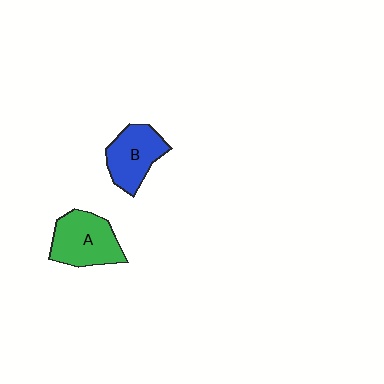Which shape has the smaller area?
Shape B (blue).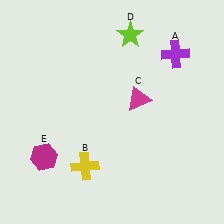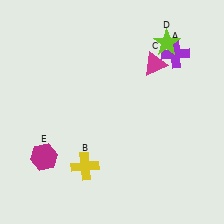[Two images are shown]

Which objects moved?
The objects that moved are: the magenta triangle (C), the lime star (D).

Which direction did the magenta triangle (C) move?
The magenta triangle (C) moved up.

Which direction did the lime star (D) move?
The lime star (D) moved right.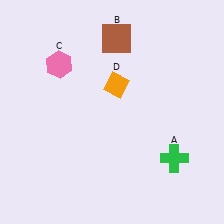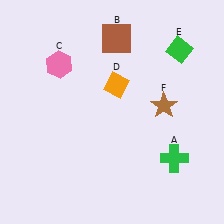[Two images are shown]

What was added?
A green diamond (E), a brown star (F) were added in Image 2.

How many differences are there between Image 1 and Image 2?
There are 2 differences between the two images.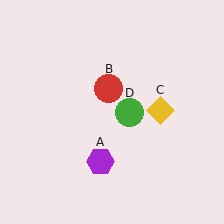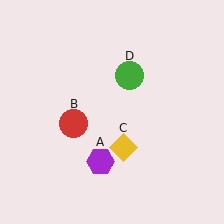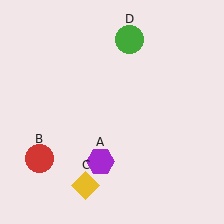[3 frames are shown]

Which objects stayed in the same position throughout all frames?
Purple hexagon (object A) remained stationary.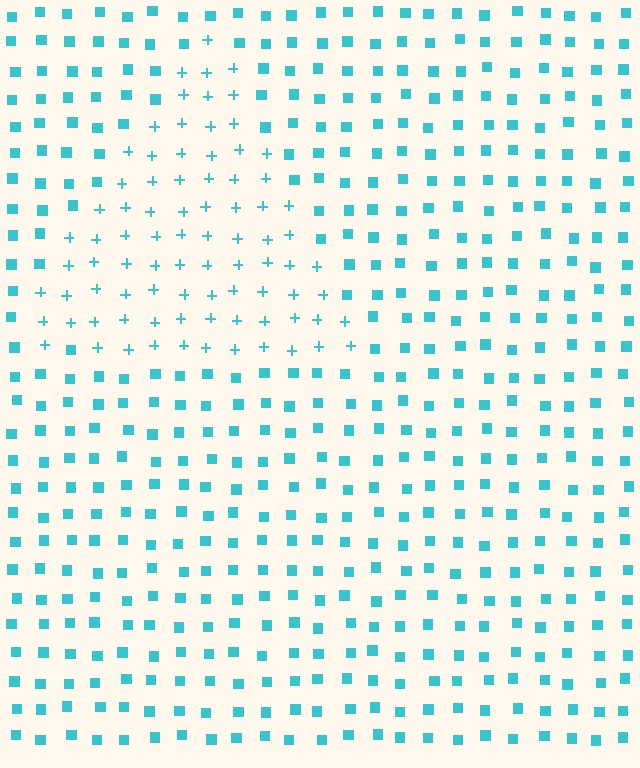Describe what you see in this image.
The image is filled with small cyan elements arranged in a uniform grid. A triangle-shaped region contains plus signs, while the surrounding area contains squares. The boundary is defined purely by the change in element shape.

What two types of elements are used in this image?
The image uses plus signs inside the triangle region and squares outside it.